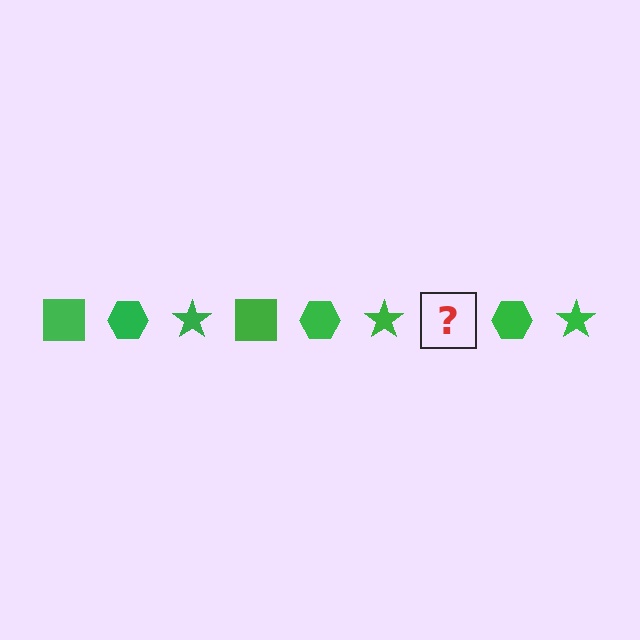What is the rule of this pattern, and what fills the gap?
The rule is that the pattern cycles through square, hexagon, star shapes in green. The gap should be filled with a green square.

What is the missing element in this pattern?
The missing element is a green square.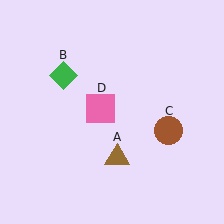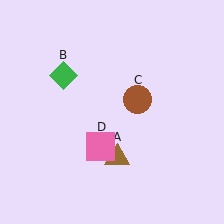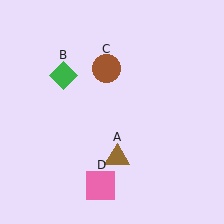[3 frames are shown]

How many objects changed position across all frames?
2 objects changed position: brown circle (object C), pink square (object D).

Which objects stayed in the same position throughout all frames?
Brown triangle (object A) and green diamond (object B) remained stationary.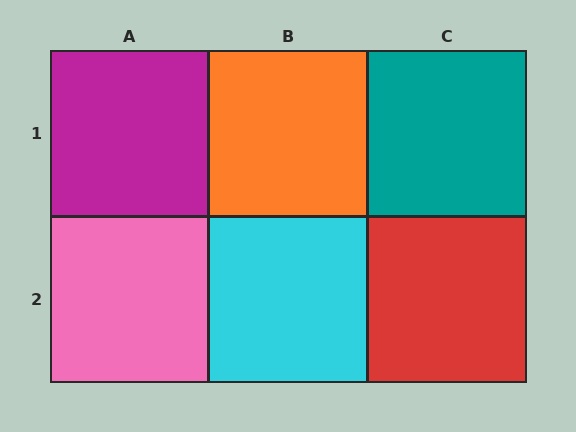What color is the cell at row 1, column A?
Magenta.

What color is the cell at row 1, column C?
Teal.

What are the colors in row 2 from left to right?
Pink, cyan, red.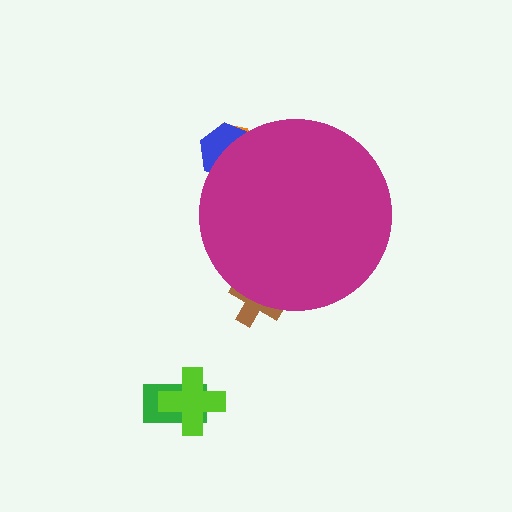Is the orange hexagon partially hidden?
Yes, the orange hexagon is partially hidden behind the magenta circle.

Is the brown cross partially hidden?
Yes, the brown cross is partially hidden behind the magenta circle.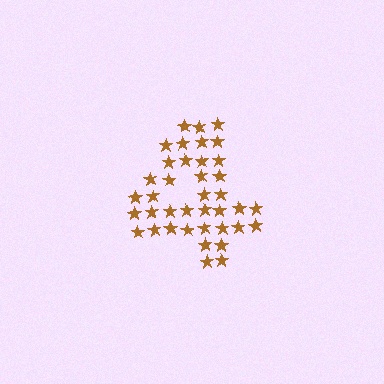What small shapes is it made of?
It is made of small stars.